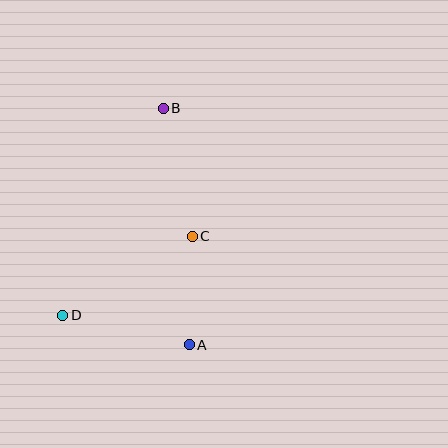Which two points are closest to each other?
Points A and C are closest to each other.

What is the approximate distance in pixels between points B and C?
The distance between B and C is approximately 131 pixels.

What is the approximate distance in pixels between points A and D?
The distance between A and D is approximately 130 pixels.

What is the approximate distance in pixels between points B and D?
The distance between B and D is approximately 230 pixels.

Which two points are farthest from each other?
Points A and B are farthest from each other.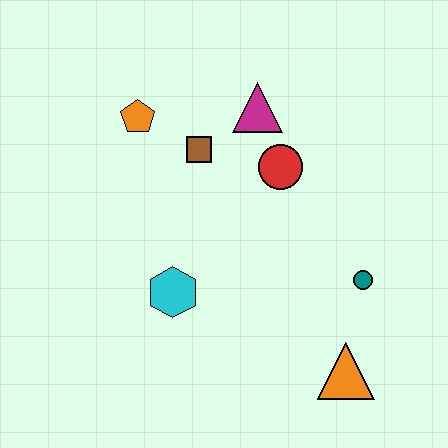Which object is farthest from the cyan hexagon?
The magenta triangle is farthest from the cyan hexagon.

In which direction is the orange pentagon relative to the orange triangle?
The orange pentagon is above the orange triangle.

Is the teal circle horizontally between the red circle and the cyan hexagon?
No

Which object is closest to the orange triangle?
The teal circle is closest to the orange triangle.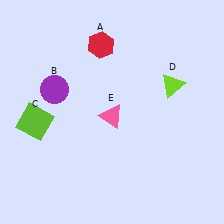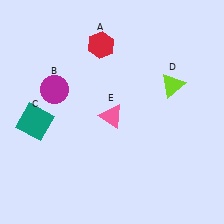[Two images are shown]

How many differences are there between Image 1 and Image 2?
There are 2 differences between the two images.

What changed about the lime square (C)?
In Image 1, C is lime. In Image 2, it changed to teal.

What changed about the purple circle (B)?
In Image 1, B is purple. In Image 2, it changed to magenta.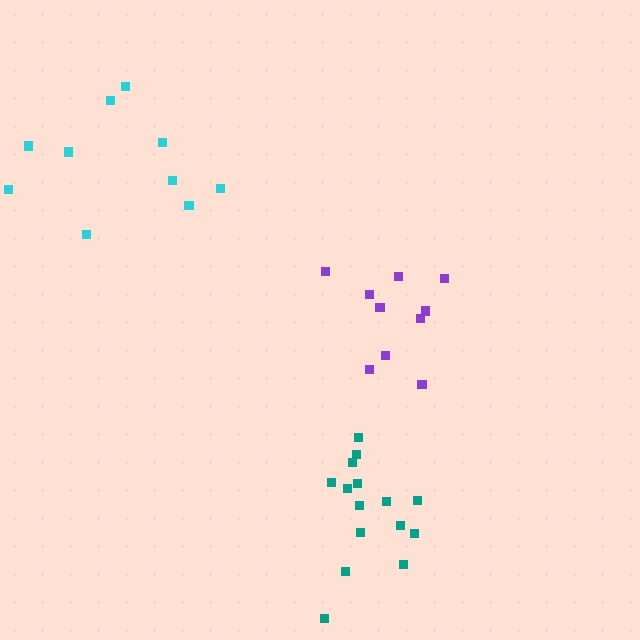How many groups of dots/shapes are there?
There are 3 groups.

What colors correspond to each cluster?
The clusters are colored: cyan, teal, purple.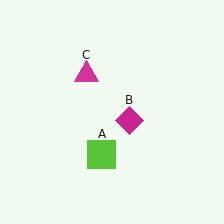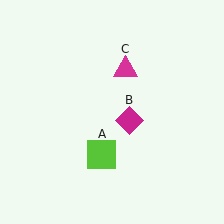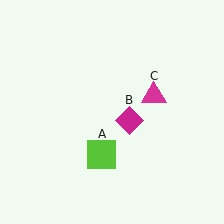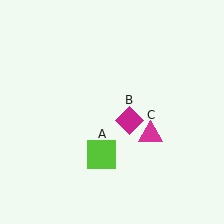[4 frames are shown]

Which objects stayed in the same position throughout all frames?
Lime square (object A) and magenta diamond (object B) remained stationary.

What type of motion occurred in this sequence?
The magenta triangle (object C) rotated clockwise around the center of the scene.